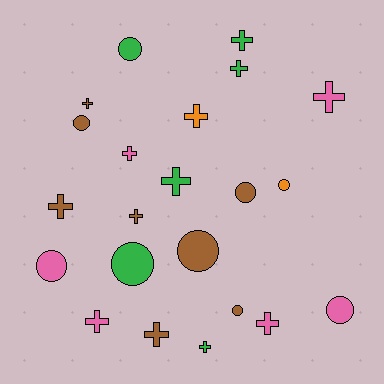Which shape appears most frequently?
Cross, with 13 objects.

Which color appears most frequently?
Brown, with 8 objects.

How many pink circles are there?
There are 2 pink circles.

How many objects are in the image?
There are 22 objects.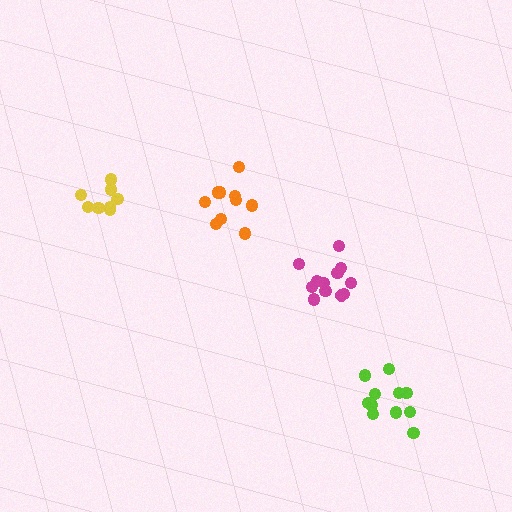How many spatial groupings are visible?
There are 4 spatial groupings.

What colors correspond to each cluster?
The clusters are colored: magenta, yellow, lime, orange.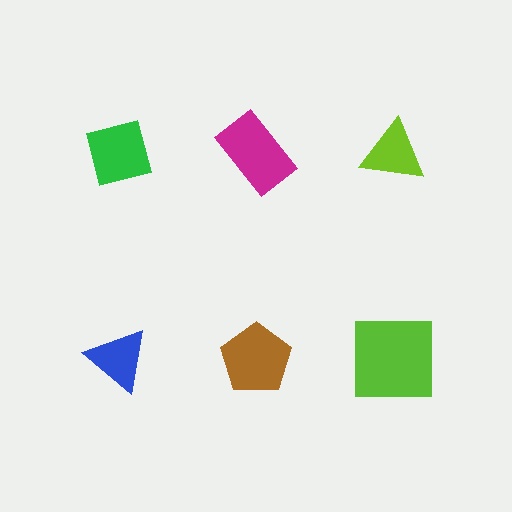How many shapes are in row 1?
3 shapes.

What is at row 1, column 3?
A lime triangle.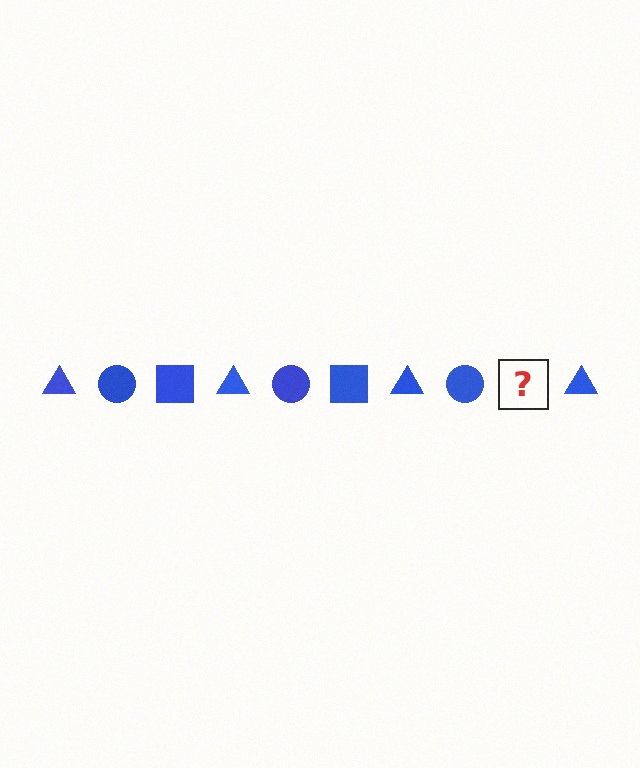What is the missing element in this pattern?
The missing element is a blue square.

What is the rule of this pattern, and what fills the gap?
The rule is that the pattern cycles through triangle, circle, square shapes in blue. The gap should be filled with a blue square.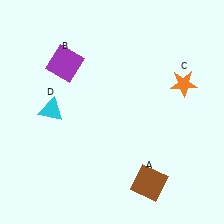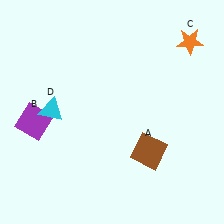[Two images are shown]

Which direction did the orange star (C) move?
The orange star (C) moved up.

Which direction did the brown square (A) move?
The brown square (A) moved up.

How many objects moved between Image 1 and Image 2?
3 objects moved between the two images.